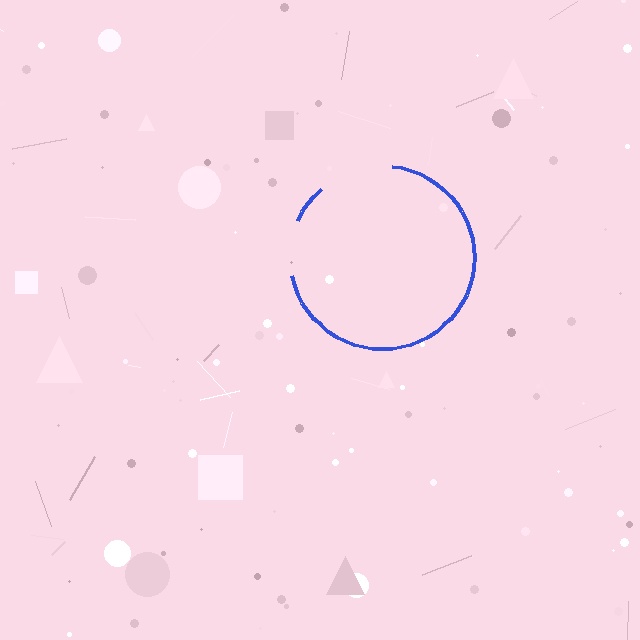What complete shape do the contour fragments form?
The contour fragments form a circle.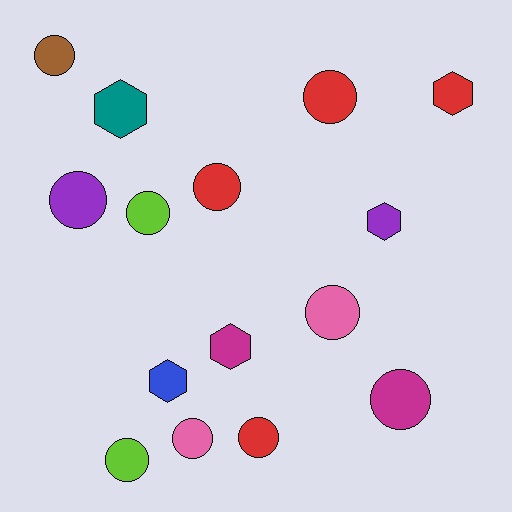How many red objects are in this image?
There are 4 red objects.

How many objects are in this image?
There are 15 objects.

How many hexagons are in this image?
There are 5 hexagons.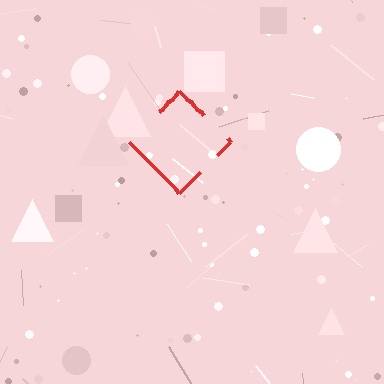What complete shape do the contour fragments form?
The contour fragments form a diamond.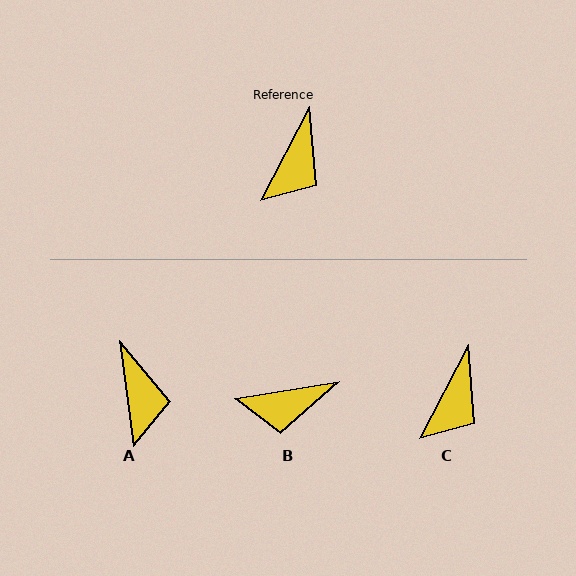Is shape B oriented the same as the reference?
No, it is off by about 54 degrees.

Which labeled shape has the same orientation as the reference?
C.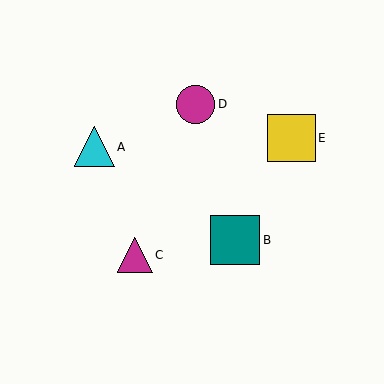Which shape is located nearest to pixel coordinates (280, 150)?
The yellow square (labeled E) at (292, 138) is nearest to that location.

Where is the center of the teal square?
The center of the teal square is at (235, 240).